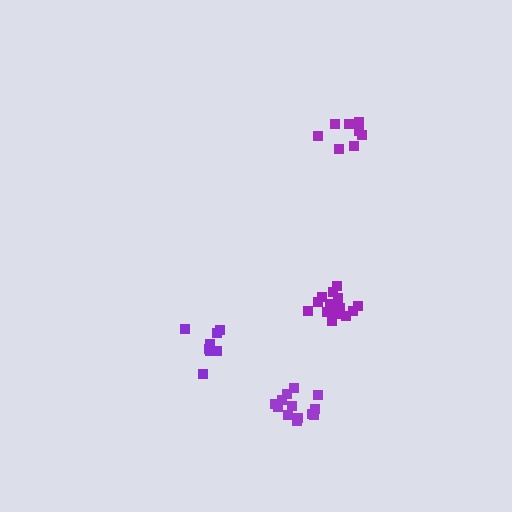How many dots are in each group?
Group 1: 8 dots, Group 2: 14 dots, Group 3: 8 dots, Group 4: 13 dots (43 total).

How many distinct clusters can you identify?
There are 4 distinct clusters.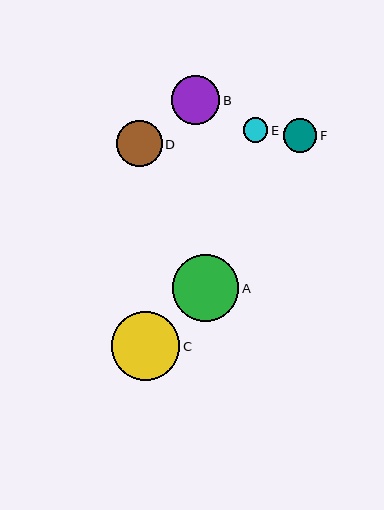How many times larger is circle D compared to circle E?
Circle D is approximately 1.8 times the size of circle E.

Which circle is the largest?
Circle C is the largest with a size of approximately 68 pixels.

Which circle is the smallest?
Circle E is the smallest with a size of approximately 25 pixels.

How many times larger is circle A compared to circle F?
Circle A is approximately 2.0 times the size of circle F.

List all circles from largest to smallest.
From largest to smallest: C, A, B, D, F, E.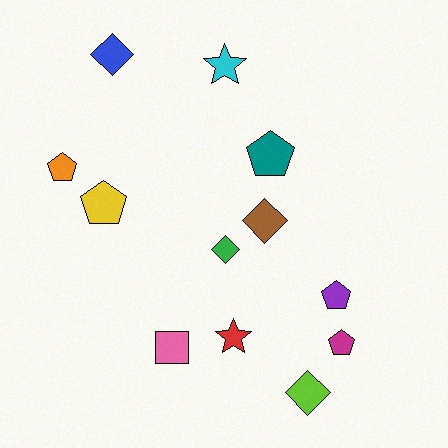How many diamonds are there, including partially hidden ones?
There are 4 diamonds.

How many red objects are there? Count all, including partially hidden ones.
There is 1 red object.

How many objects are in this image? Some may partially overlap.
There are 12 objects.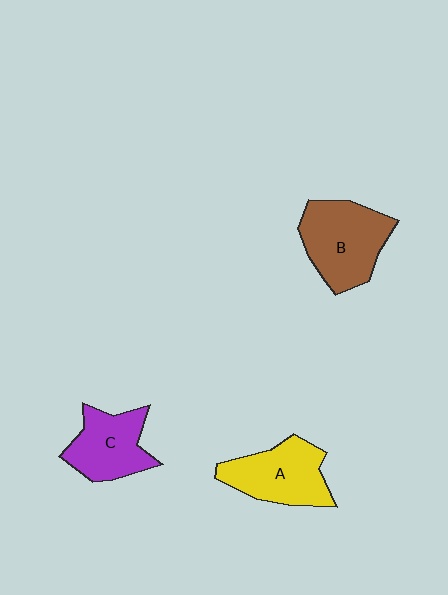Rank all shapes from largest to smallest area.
From largest to smallest: B (brown), A (yellow), C (purple).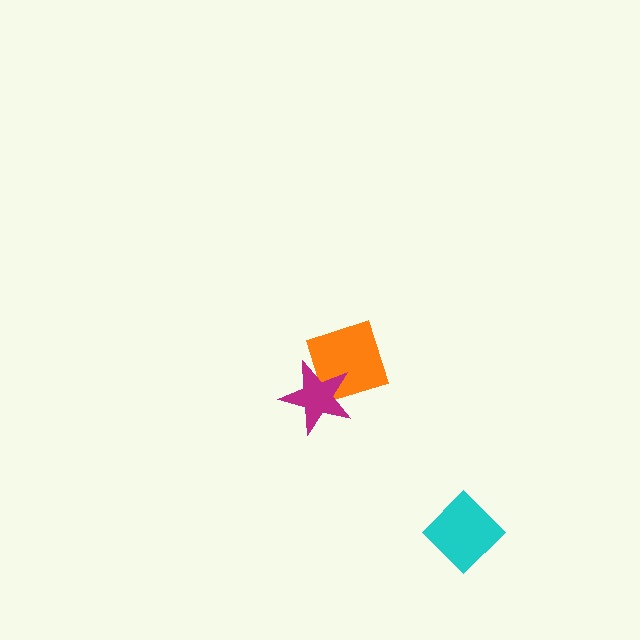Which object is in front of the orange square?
The magenta star is in front of the orange square.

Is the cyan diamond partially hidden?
No, no other shape covers it.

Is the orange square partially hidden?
Yes, it is partially covered by another shape.